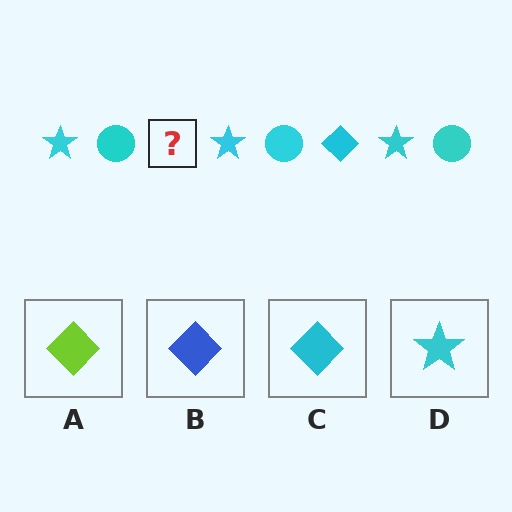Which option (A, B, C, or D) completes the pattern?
C.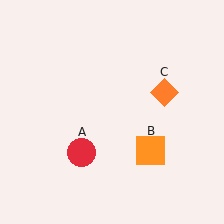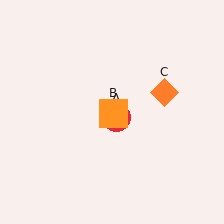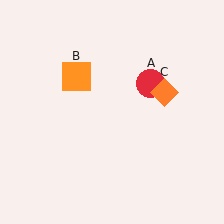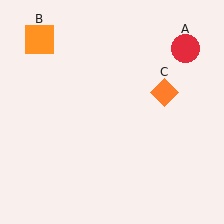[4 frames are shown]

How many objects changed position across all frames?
2 objects changed position: red circle (object A), orange square (object B).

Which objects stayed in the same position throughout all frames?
Orange diamond (object C) remained stationary.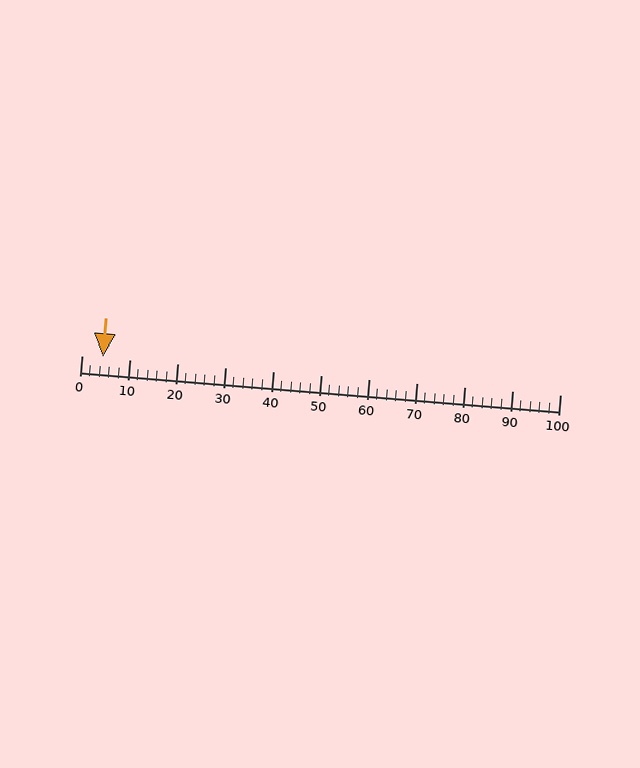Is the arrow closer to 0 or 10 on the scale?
The arrow is closer to 0.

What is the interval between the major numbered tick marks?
The major tick marks are spaced 10 units apart.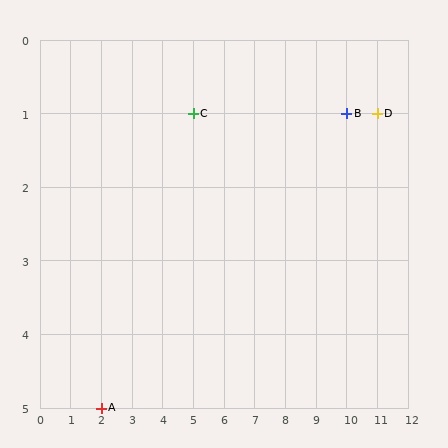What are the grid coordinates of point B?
Point B is at grid coordinates (10, 1).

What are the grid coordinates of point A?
Point A is at grid coordinates (2, 5).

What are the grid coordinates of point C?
Point C is at grid coordinates (5, 1).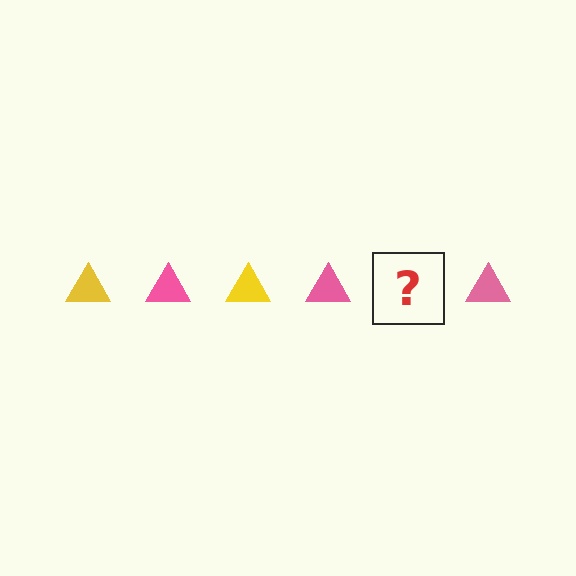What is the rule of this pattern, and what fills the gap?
The rule is that the pattern cycles through yellow, pink triangles. The gap should be filled with a yellow triangle.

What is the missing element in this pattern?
The missing element is a yellow triangle.